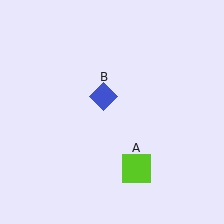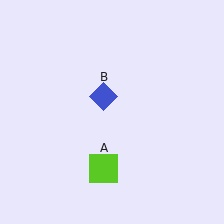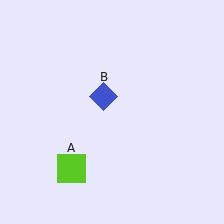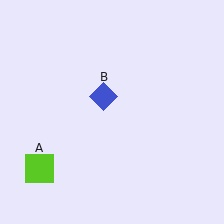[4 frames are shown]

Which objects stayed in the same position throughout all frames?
Blue diamond (object B) remained stationary.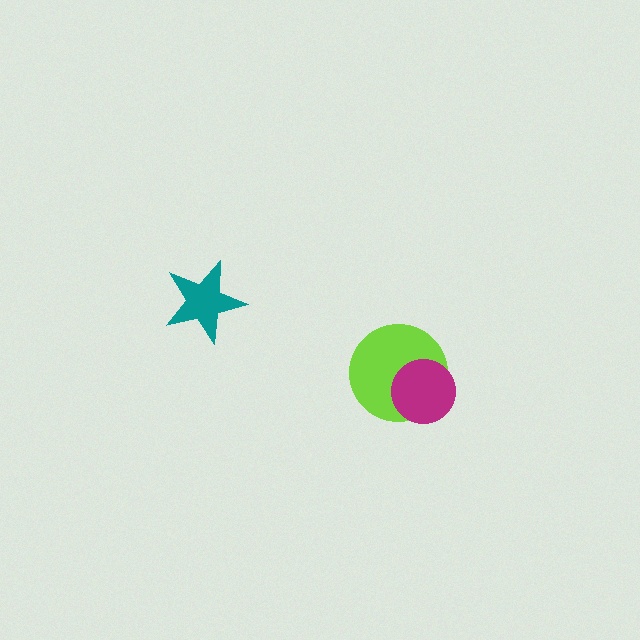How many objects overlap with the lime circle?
1 object overlaps with the lime circle.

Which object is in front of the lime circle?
The magenta circle is in front of the lime circle.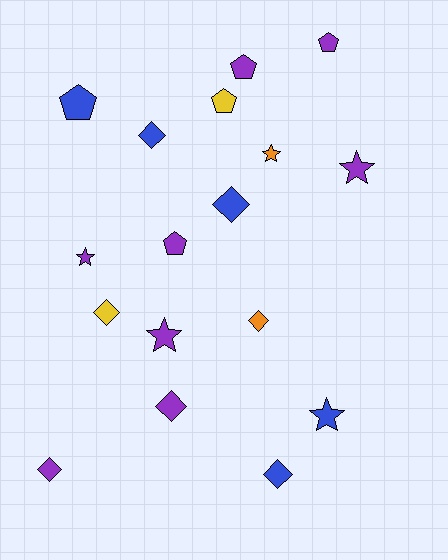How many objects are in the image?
There are 17 objects.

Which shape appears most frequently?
Diamond, with 7 objects.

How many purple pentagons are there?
There are 3 purple pentagons.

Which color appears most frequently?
Purple, with 8 objects.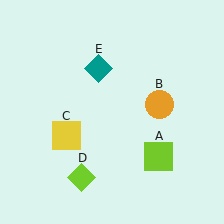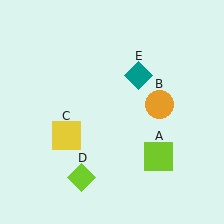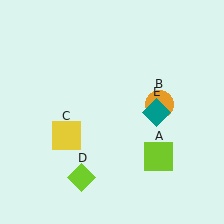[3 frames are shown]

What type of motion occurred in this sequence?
The teal diamond (object E) rotated clockwise around the center of the scene.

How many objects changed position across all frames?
1 object changed position: teal diamond (object E).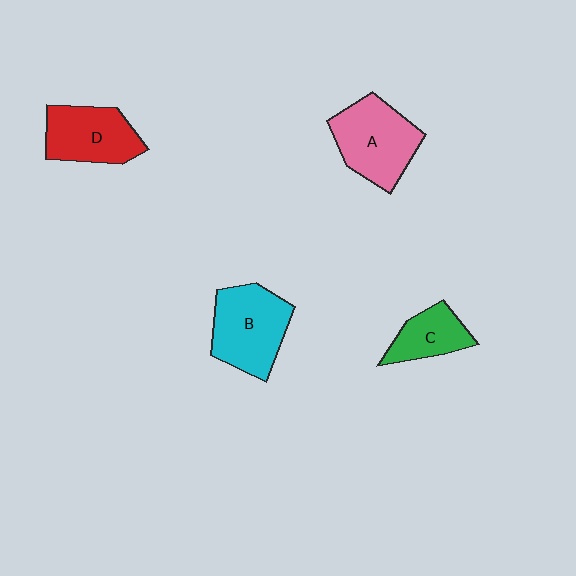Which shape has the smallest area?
Shape C (green).